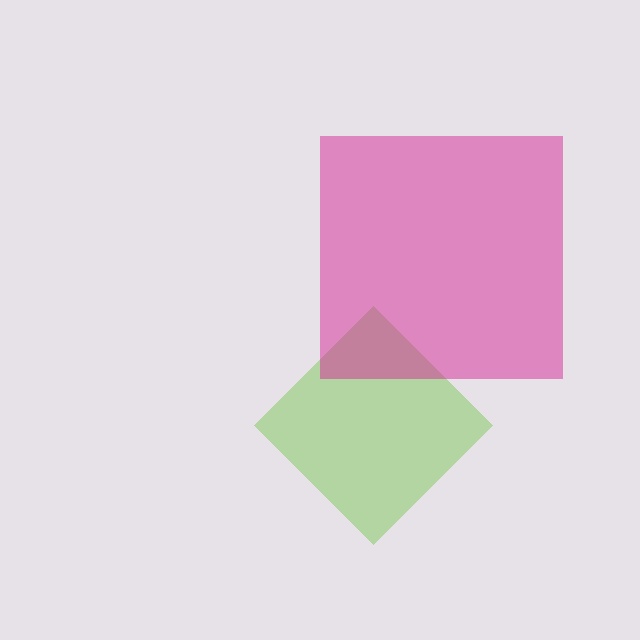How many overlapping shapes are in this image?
There are 2 overlapping shapes in the image.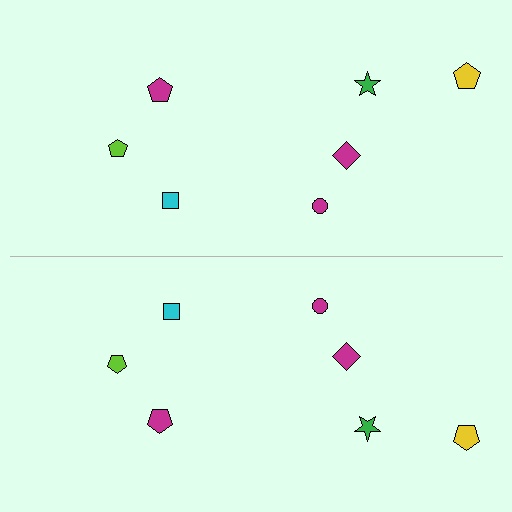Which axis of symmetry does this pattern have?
The pattern has a horizontal axis of symmetry running through the center of the image.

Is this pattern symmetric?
Yes, this pattern has bilateral (reflection) symmetry.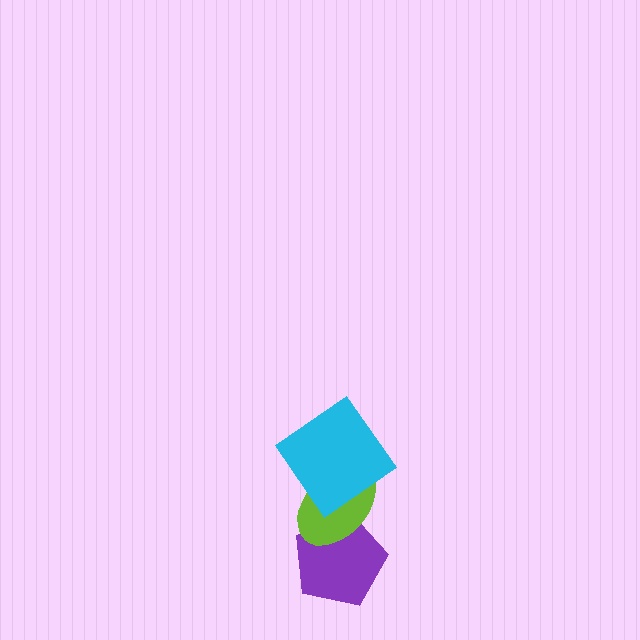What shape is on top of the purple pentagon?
The lime ellipse is on top of the purple pentagon.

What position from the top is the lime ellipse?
The lime ellipse is 2nd from the top.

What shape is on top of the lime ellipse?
The cyan diamond is on top of the lime ellipse.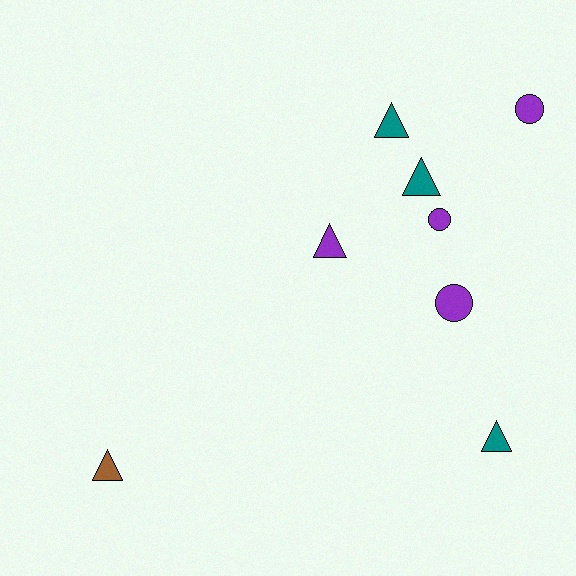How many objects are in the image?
There are 8 objects.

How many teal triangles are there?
There are 3 teal triangles.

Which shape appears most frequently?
Triangle, with 5 objects.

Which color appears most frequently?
Purple, with 4 objects.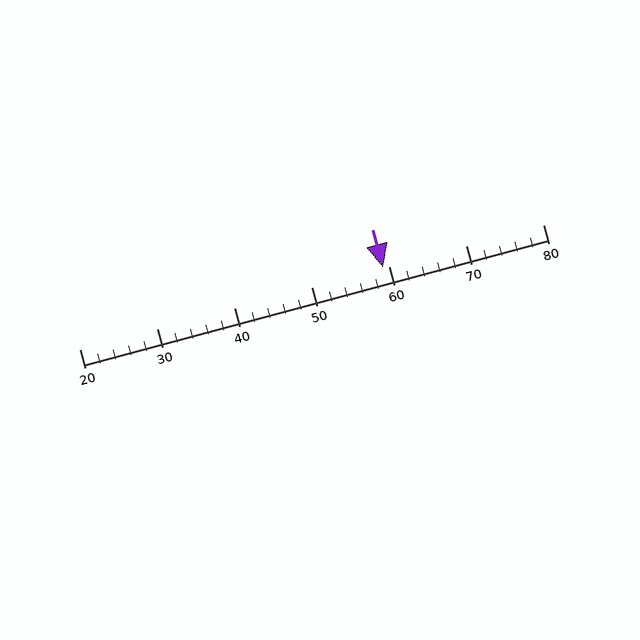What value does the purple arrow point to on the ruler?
The purple arrow points to approximately 59.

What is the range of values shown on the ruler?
The ruler shows values from 20 to 80.